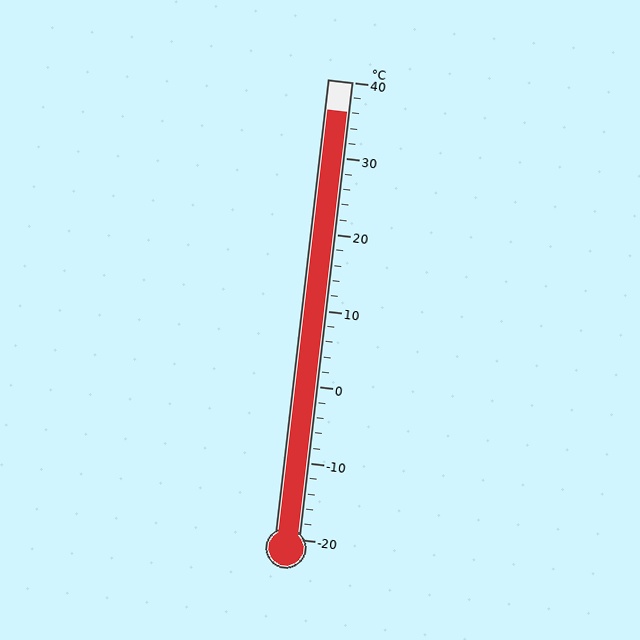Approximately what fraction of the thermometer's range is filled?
The thermometer is filled to approximately 95% of its range.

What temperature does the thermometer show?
The thermometer shows approximately 36°C.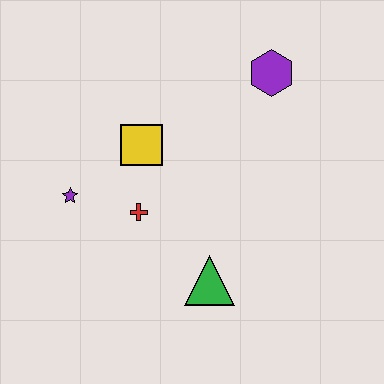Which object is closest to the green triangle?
The red cross is closest to the green triangle.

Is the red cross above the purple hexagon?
No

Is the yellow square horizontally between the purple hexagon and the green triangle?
No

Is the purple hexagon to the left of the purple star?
No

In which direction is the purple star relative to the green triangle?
The purple star is to the left of the green triangle.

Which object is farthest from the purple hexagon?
The purple star is farthest from the purple hexagon.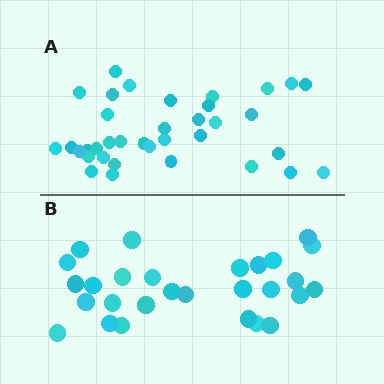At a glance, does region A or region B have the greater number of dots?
Region A (the top region) has more dots.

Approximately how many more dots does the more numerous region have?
Region A has roughly 8 or so more dots than region B.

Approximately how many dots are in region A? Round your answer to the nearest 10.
About 40 dots. (The exact count is 36, which rounds to 40.)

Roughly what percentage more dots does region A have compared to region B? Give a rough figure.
About 30% more.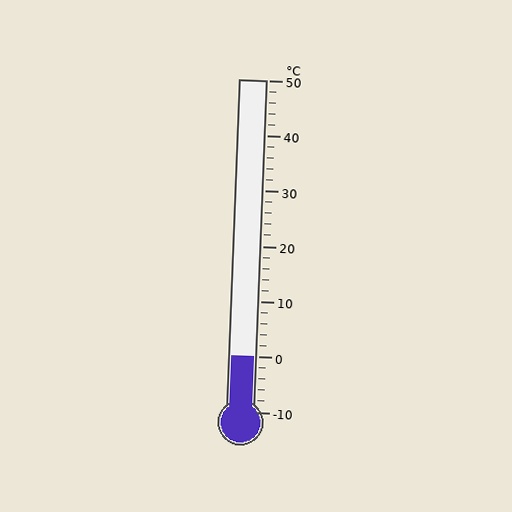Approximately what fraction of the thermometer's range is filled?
The thermometer is filled to approximately 15% of its range.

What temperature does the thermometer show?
The thermometer shows approximately 0°C.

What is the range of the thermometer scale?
The thermometer scale ranges from -10°C to 50°C.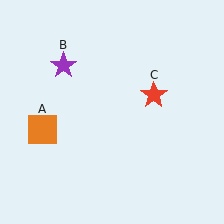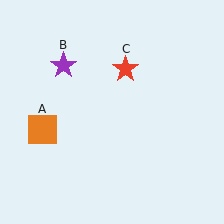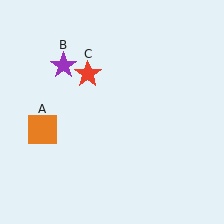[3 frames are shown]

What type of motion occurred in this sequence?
The red star (object C) rotated counterclockwise around the center of the scene.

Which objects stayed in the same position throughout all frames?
Orange square (object A) and purple star (object B) remained stationary.